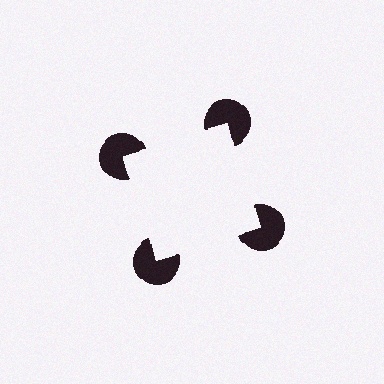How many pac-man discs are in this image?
There are 4 — one at each vertex of the illusory square.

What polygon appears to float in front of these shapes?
An illusory square — its edges are inferred from the aligned wedge cuts in the pac-man discs, not physically drawn.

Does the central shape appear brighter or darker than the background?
It typically appears slightly brighter than the background, even though no actual brightness change is drawn.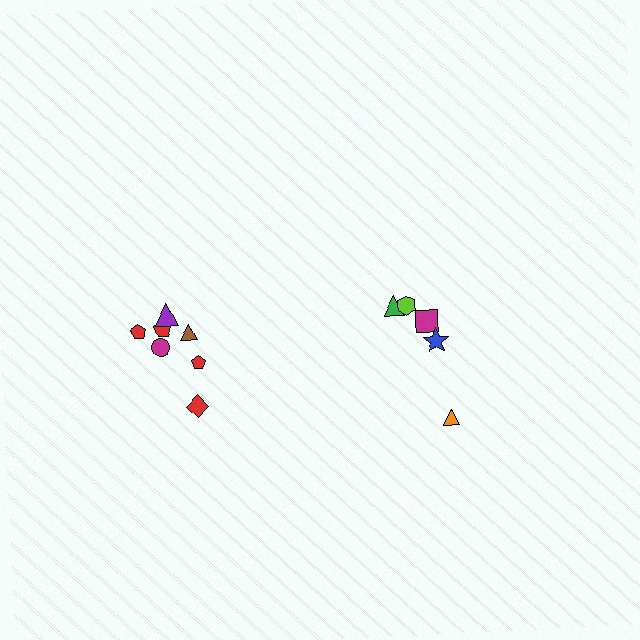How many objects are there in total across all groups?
There are 12 objects.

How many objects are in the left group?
There are 7 objects.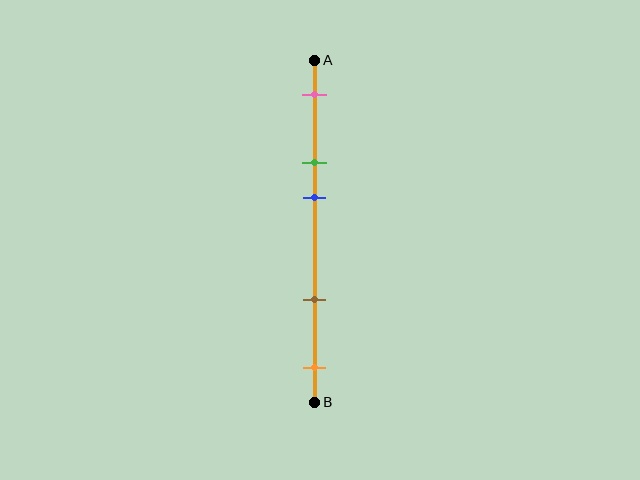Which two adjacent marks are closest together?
The green and blue marks are the closest adjacent pair.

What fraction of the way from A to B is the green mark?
The green mark is approximately 30% (0.3) of the way from A to B.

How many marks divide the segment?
There are 5 marks dividing the segment.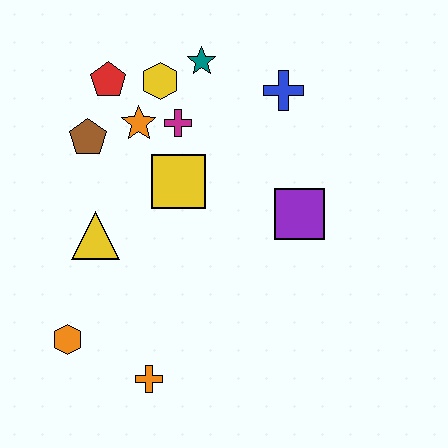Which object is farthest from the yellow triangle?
The blue cross is farthest from the yellow triangle.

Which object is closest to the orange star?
The magenta cross is closest to the orange star.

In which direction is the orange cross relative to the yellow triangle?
The orange cross is below the yellow triangle.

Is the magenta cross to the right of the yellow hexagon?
Yes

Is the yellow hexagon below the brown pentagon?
No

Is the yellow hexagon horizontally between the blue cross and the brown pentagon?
Yes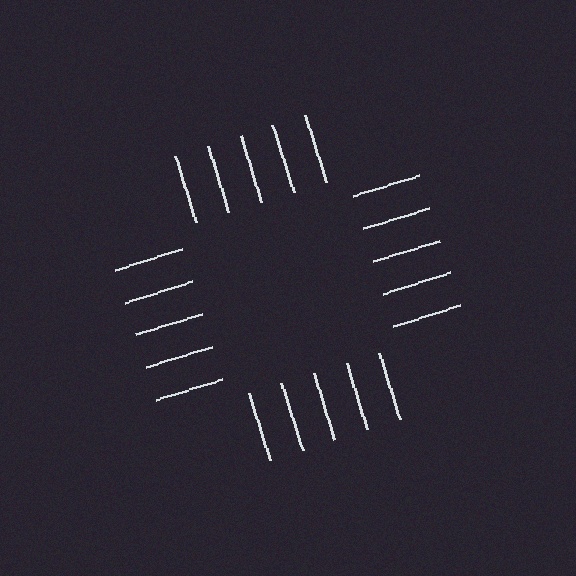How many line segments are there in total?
20 — 5 along each of the 4 edges.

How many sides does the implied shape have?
4 sides — the line-ends trace a square.